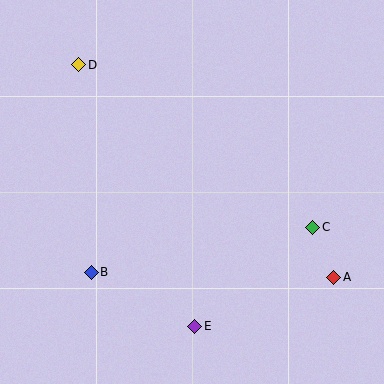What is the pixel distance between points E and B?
The distance between E and B is 117 pixels.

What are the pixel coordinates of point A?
Point A is at (334, 277).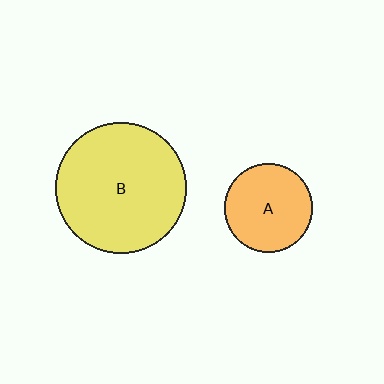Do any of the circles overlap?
No, none of the circles overlap.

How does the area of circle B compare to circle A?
Approximately 2.2 times.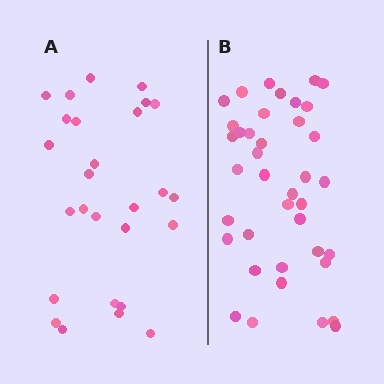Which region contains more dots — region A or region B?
Region B (the right region) has more dots.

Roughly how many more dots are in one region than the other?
Region B has roughly 12 or so more dots than region A.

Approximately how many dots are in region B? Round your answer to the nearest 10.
About 40 dots. (The exact count is 39, which rounds to 40.)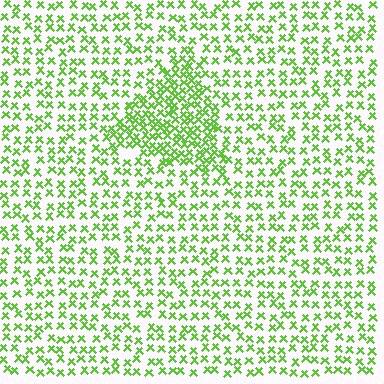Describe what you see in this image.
The image contains small lime elements arranged at two different densities. A triangle-shaped region is visible where the elements are more densely packed than the surrounding area.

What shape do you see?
I see a triangle.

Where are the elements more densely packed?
The elements are more densely packed inside the triangle boundary.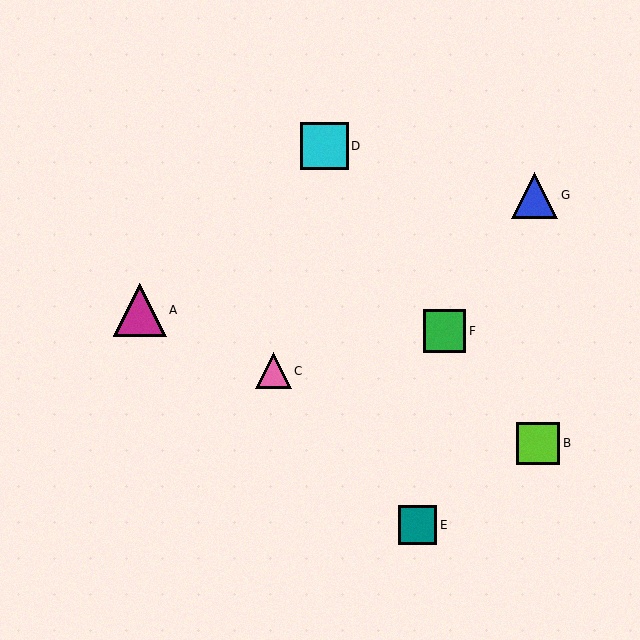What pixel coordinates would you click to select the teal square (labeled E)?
Click at (417, 525) to select the teal square E.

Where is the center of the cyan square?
The center of the cyan square is at (324, 146).